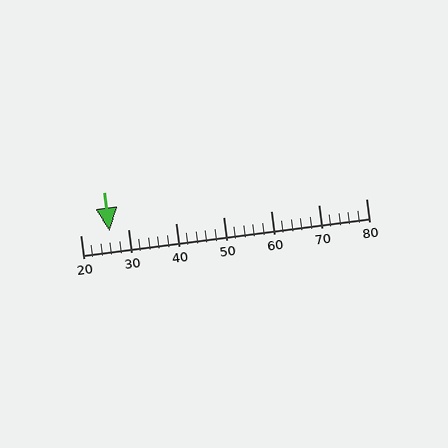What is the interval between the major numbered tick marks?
The major tick marks are spaced 10 units apart.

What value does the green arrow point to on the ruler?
The green arrow points to approximately 26.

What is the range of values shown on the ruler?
The ruler shows values from 20 to 80.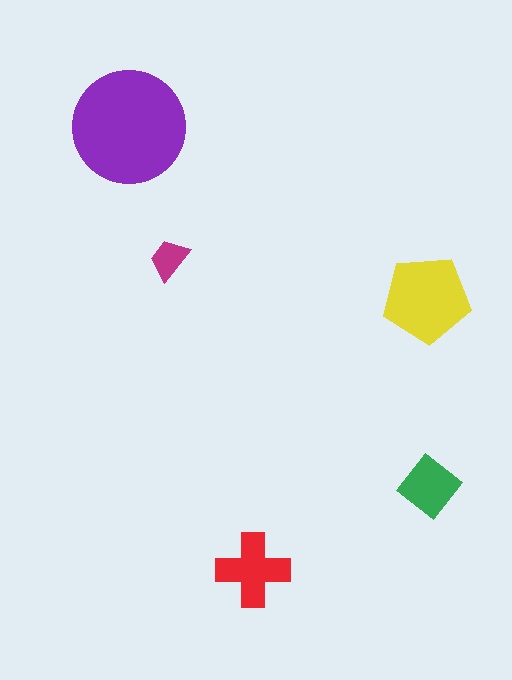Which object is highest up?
The purple circle is topmost.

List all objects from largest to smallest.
The purple circle, the yellow pentagon, the red cross, the green diamond, the magenta trapezoid.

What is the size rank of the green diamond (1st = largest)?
4th.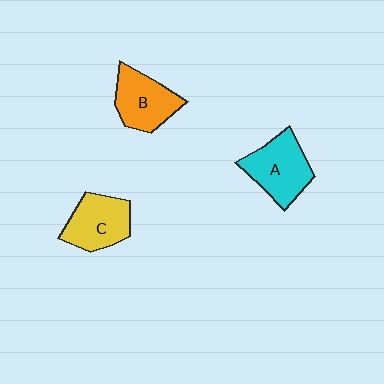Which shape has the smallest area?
Shape B (orange).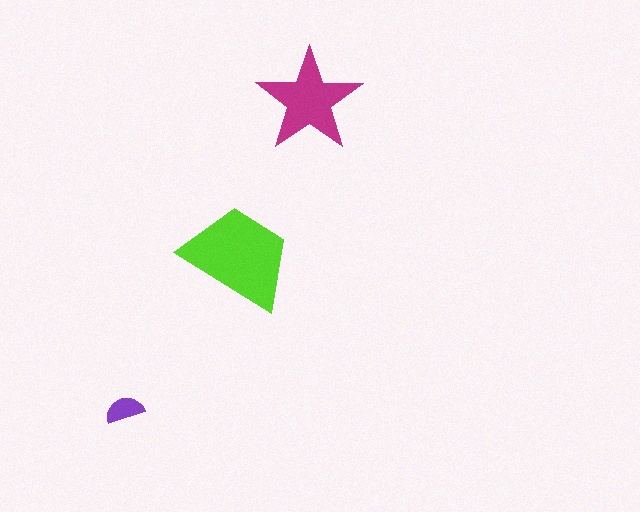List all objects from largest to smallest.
The lime trapezoid, the magenta star, the purple semicircle.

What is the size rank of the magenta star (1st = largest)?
2nd.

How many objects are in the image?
There are 3 objects in the image.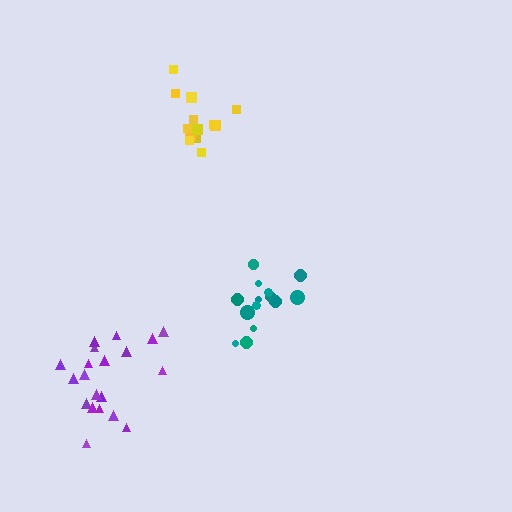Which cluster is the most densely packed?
Purple.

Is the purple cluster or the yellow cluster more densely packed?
Purple.